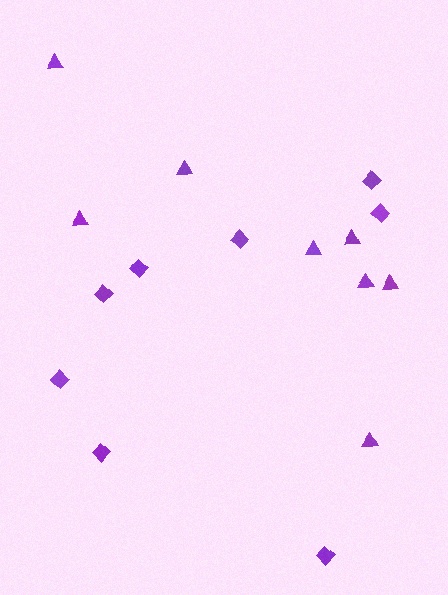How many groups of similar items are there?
There are 2 groups: one group of triangles (8) and one group of diamonds (8).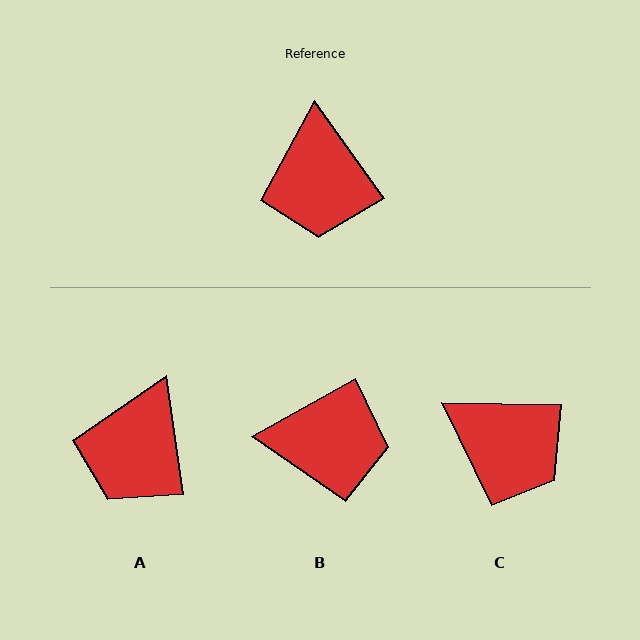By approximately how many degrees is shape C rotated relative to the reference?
Approximately 54 degrees counter-clockwise.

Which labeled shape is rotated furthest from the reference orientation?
B, about 84 degrees away.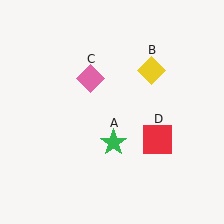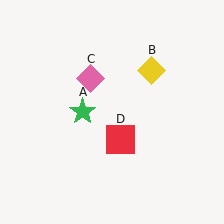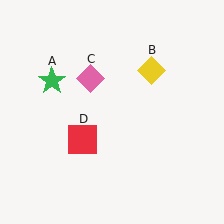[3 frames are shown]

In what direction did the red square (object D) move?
The red square (object D) moved left.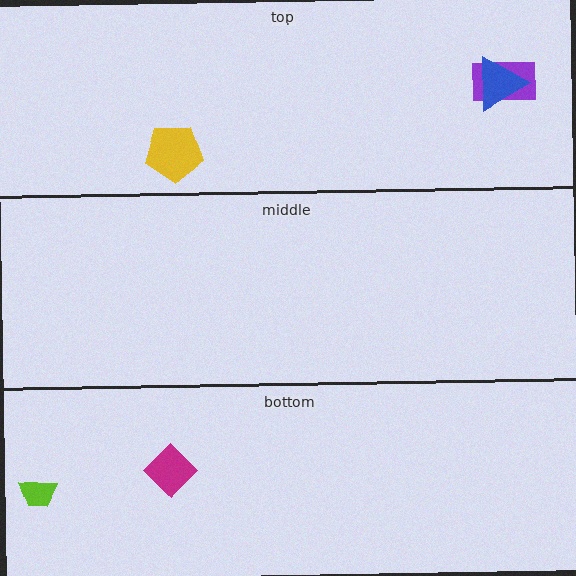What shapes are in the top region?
The purple rectangle, the blue triangle, the yellow pentagon.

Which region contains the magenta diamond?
The bottom region.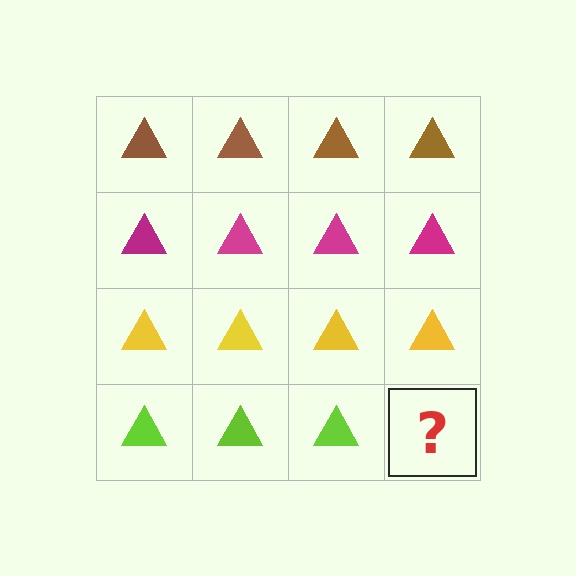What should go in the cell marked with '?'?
The missing cell should contain a lime triangle.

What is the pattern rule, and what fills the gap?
The rule is that each row has a consistent color. The gap should be filled with a lime triangle.